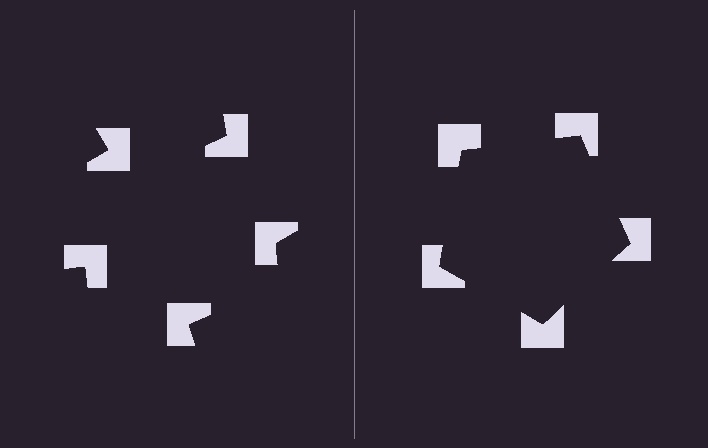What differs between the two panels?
The notched squares are positioned identically on both sides; only the wedge orientations differ. On the right they align to a pentagon; on the left they are misaligned.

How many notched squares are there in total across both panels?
10 — 5 on each side.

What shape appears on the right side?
An illusory pentagon.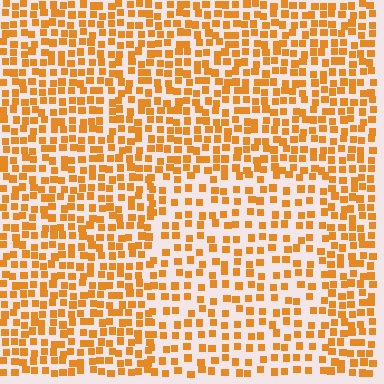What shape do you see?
I see a rectangle.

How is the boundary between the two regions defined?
The boundary is defined by a change in element density (approximately 1.6x ratio). All elements are the same color, size, and shape.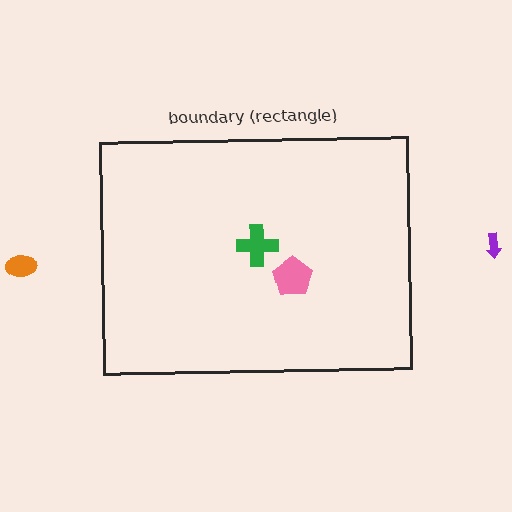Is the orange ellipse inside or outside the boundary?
Outside.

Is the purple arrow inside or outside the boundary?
Outside.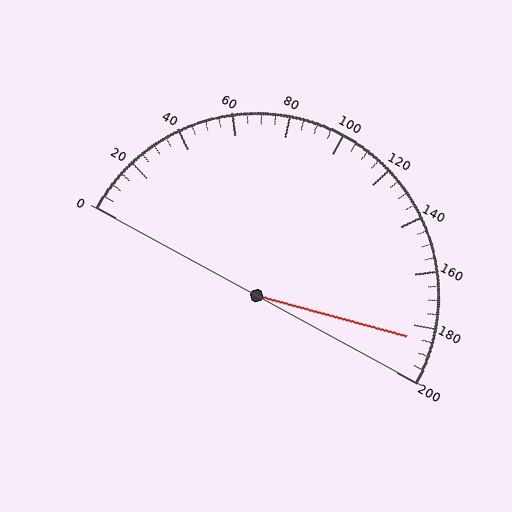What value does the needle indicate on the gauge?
The needle indicates approximately 185.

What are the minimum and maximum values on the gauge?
The gauge ranges from 0 to 200.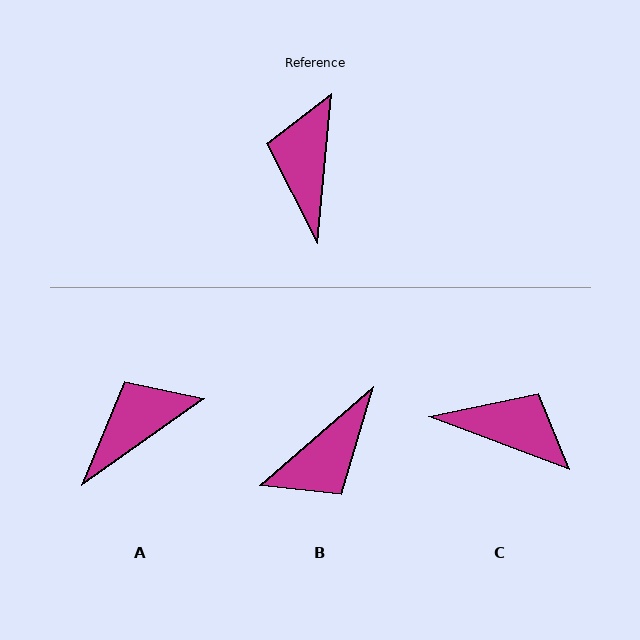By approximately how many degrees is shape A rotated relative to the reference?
Approximately 49 degrees clockwise.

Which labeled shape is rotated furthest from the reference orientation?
B, about 136 degrees away.